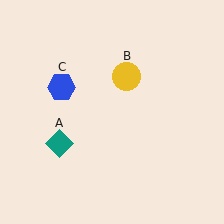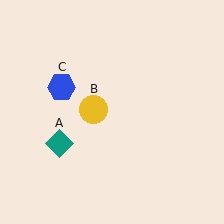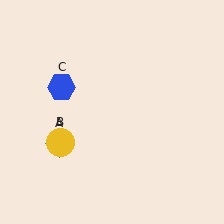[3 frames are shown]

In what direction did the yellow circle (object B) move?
The yellow circle (object B) moved down and to the left.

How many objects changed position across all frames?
1 object changed position: yellow circle (object B).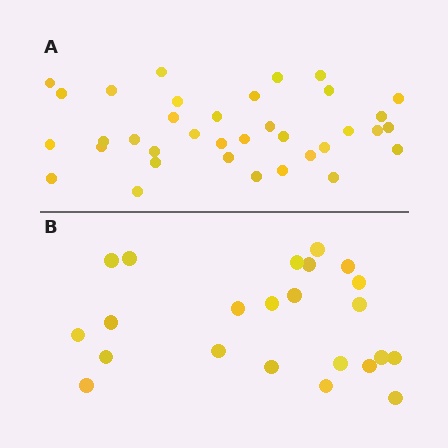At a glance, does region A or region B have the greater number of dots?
Region A (the top region) has more dots.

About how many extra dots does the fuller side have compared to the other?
Region A has approximately 15 more dots than region B.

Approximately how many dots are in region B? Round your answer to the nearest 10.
About 20 dots. (The exact count is 23, which rounds to 20.)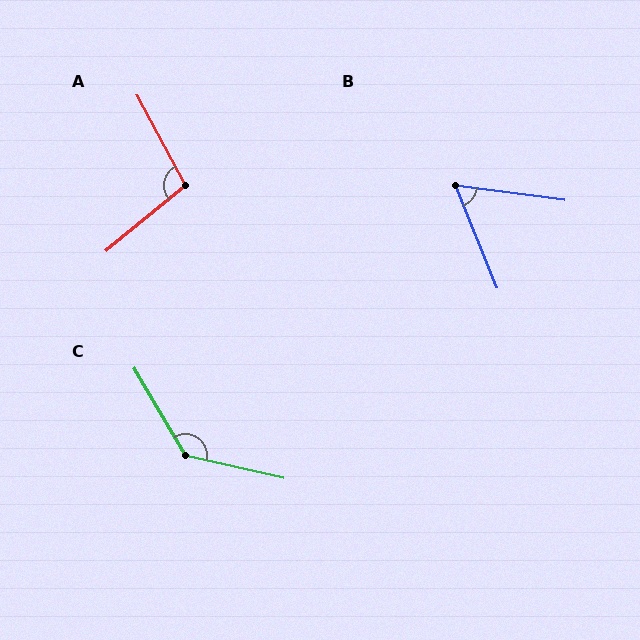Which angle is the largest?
C, at approximately 133 degrees.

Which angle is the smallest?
B, at approximately 60 degrees.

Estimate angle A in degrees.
Approximately 101 degrees.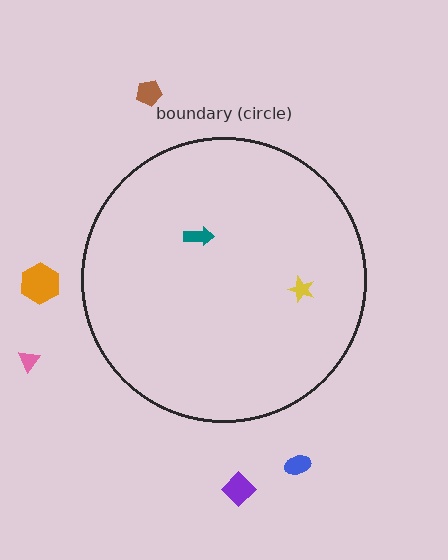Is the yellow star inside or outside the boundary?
Inside.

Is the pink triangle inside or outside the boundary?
Outside.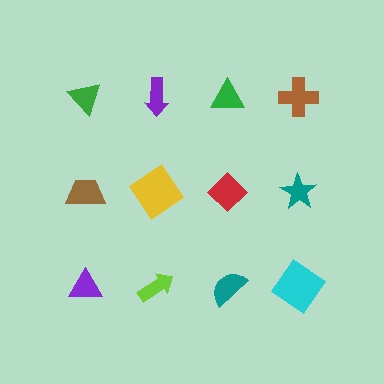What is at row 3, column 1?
A purple triangle.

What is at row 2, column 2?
A yellow diamond.